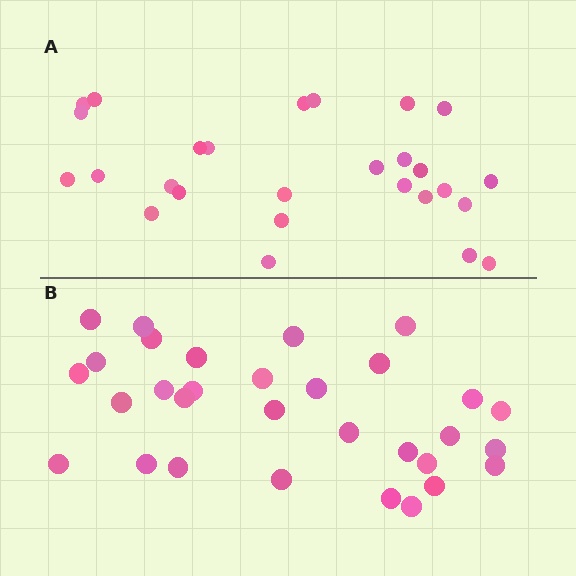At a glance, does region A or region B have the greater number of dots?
Region B (the bottom region) has more dots.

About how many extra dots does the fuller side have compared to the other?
Region B has about 4 more dots than region A.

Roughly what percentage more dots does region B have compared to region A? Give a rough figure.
About 15% more.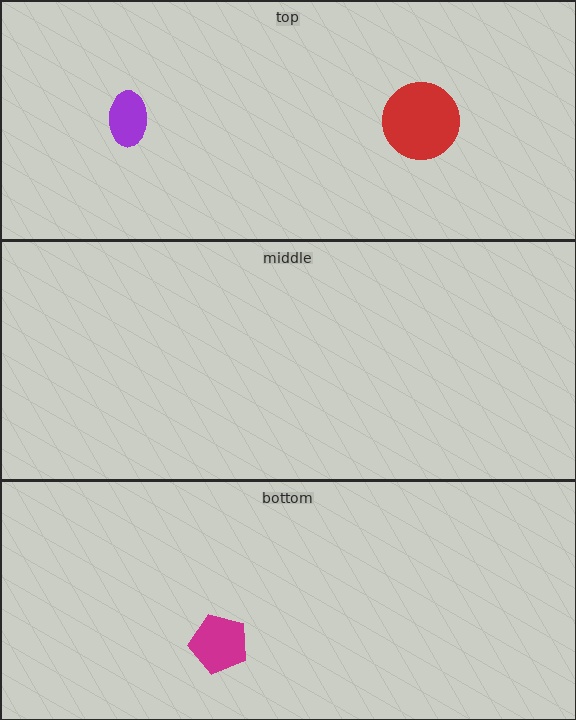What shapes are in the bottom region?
The magenta pentagon.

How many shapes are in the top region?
2.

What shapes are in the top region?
The purple ellipse, the red circle.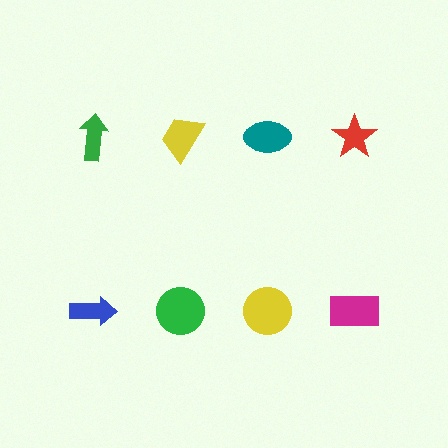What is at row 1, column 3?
A teal ellipse.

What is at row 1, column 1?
A green arrow.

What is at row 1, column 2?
A yellow trapezoid.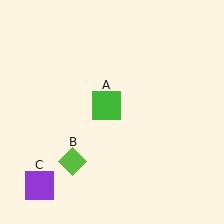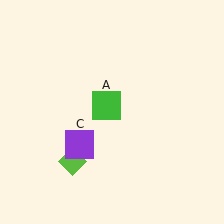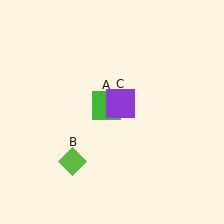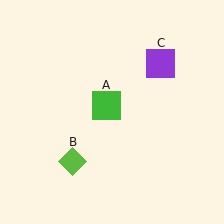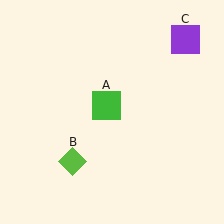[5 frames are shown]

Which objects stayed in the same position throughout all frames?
Green square (object A) and lime diamond (object B) remained stationary.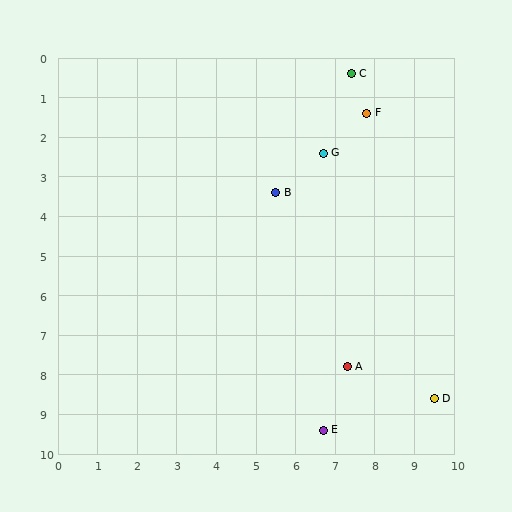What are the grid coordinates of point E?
Point E is at approximately (6.7, 9.4).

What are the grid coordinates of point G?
Point G is at approximately (6.7, 2.4).